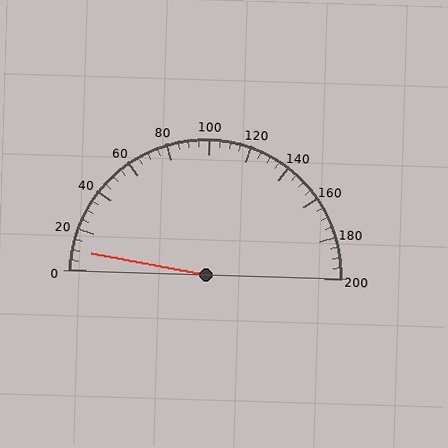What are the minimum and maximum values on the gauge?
The gauge ranges from 0 to 200.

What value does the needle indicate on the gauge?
The needle indicates approximately 10.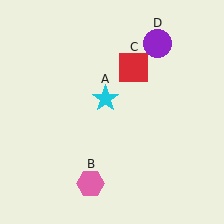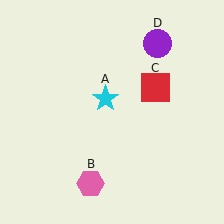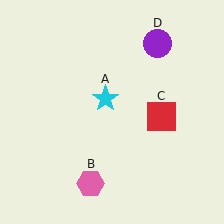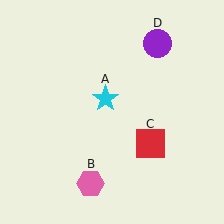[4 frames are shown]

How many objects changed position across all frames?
1 object changed position: red square (object C).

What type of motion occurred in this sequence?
The red square (object C) rotated clockwise around the center of the scene.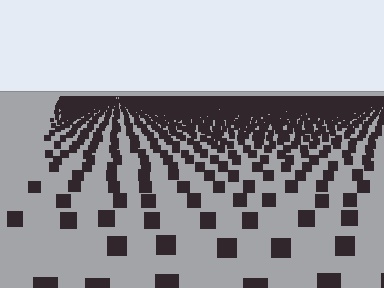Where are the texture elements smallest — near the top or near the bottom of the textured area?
Near the top.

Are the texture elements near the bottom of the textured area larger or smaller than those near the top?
Larger. Near the bottom, elements are closer to the viewer and appear at a bigger on-screen size.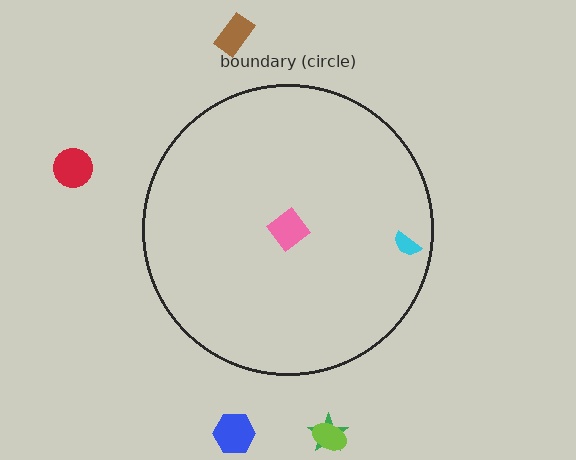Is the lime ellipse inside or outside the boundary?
Outside.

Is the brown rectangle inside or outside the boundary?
Outside.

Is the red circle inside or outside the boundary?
Outside.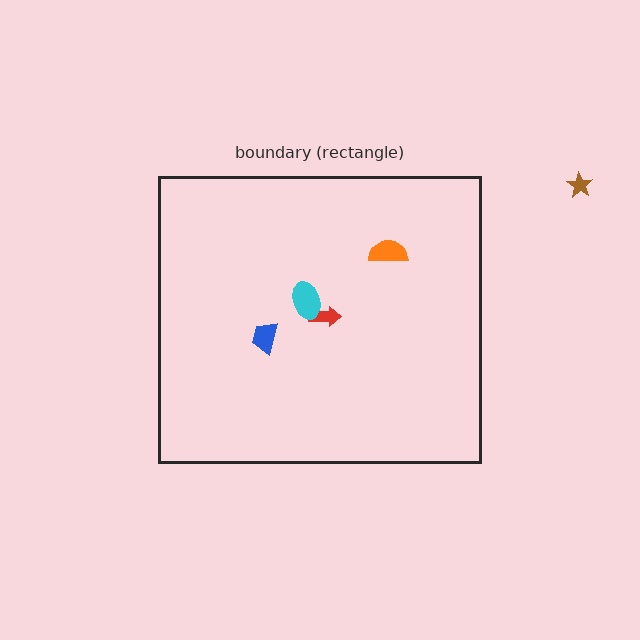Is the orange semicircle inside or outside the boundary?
Inside.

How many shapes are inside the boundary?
4 inside, 1 outside.